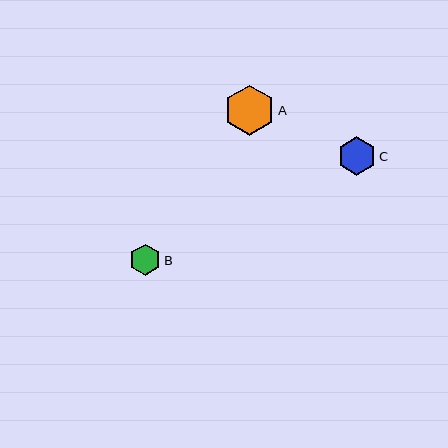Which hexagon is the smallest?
Hexagon B is the smallest with a size of approximately 31 pixels.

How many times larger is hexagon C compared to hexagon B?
Hexagon C is approximately 1.2 times the size of hexagon B.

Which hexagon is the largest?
Hexagon A is the largest with a size of approximately 50 pixels.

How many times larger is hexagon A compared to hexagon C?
Hexagon A is approximately 1.3 times the size of hexagon C.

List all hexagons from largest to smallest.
From largest to smallest: A, C, B.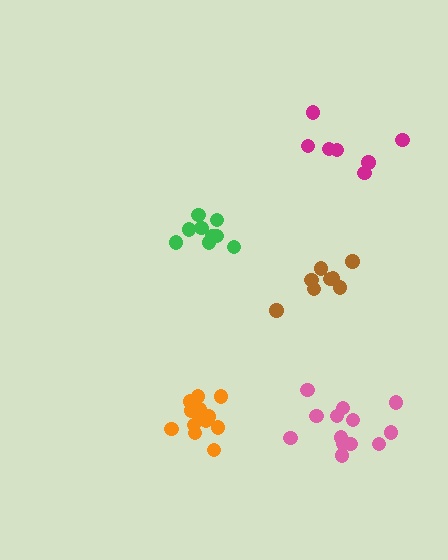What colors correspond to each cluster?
The clusters are colored: pink, orange, green, magenta, brown.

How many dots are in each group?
Group 1: 13 dots, Group 2: 13 dots, Group 3: 9 dots, Group 4: 7 dots, Group 5: 8 dots (50 total).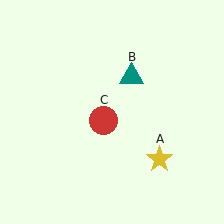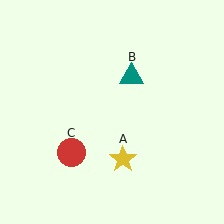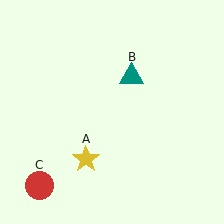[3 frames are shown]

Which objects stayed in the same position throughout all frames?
Teal triangle (object B) remained stationary.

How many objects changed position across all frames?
2 objects changed position: yellow star (object A), red circle (object C).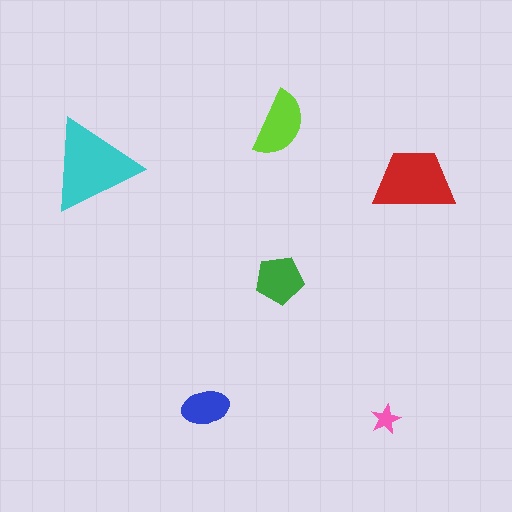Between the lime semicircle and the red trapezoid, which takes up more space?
The red trapezoid.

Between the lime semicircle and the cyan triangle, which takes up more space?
The cyan triangle.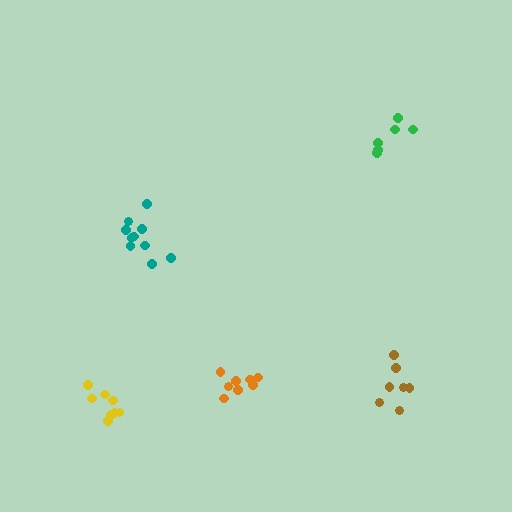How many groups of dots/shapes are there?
There are 5 groups.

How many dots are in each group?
Group 1: 6 dots, Group 2: 8 dots, Group 3: 10 dots, Group 4: 7 dots, Group 5: 8 dots (39 total).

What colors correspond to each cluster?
The clusters are colored: green, yellow, teal, brown, orange.